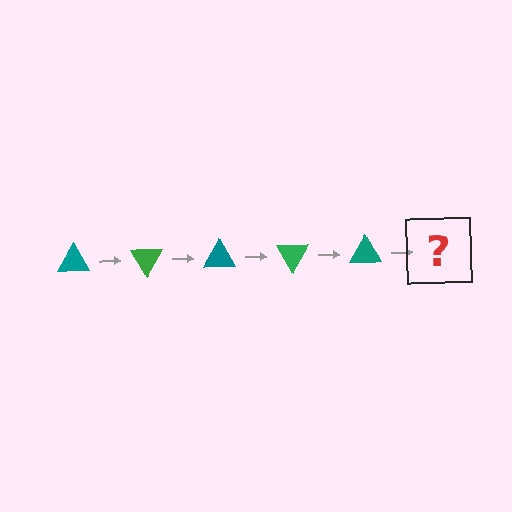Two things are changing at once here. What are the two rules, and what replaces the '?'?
The two rules are that it rotates 60 degrees each step and the color cycles through teal and green. The '?' should be a green triangle, rotated 300 degrees from the start.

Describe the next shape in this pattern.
It should be a green triangle, rotated 300 degrees from the start.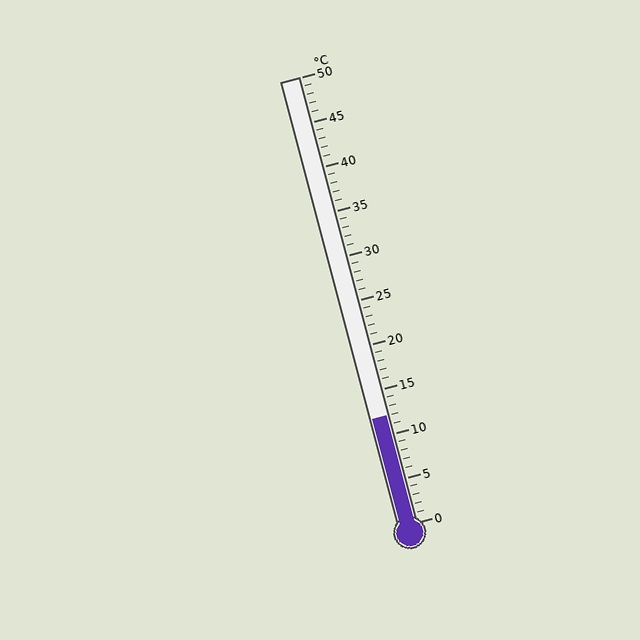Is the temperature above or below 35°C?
The temperature is below 35°C.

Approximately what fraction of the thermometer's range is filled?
The thermometer is filled to approximately 25% of its range.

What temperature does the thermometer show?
The thermometer shows approximately 12°C.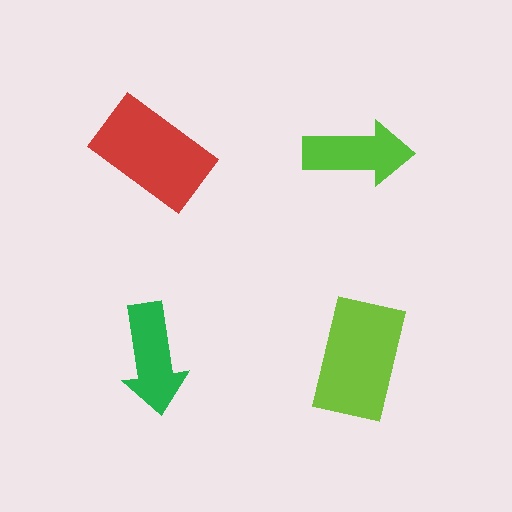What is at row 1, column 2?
A lime arrow.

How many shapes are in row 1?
2 shapes.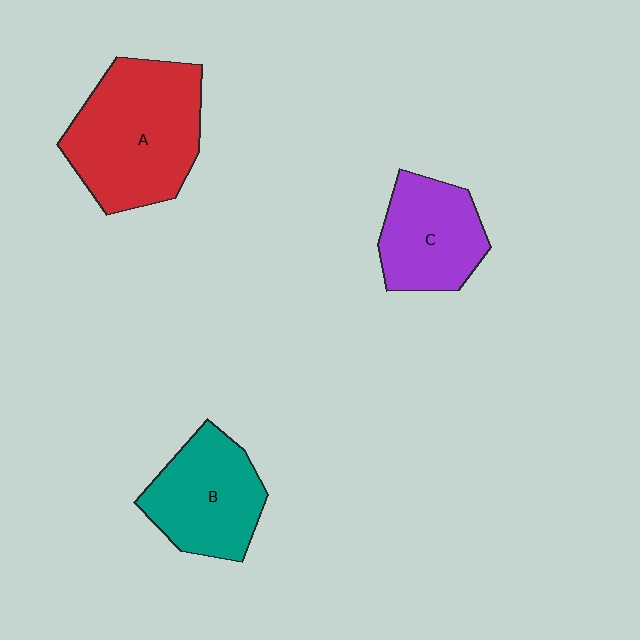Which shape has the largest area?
Shape A (red).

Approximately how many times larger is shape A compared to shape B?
Approximately 1.4 times.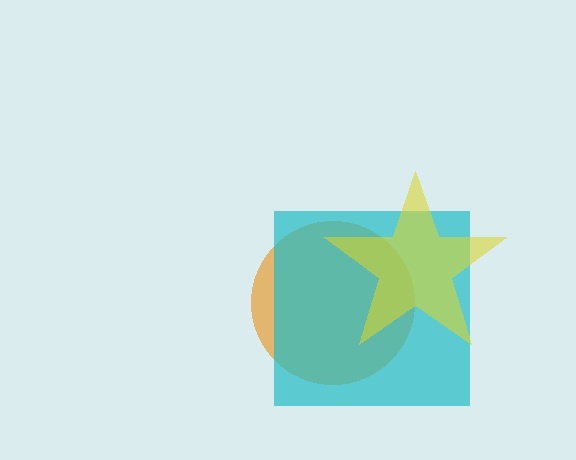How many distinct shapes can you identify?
There are 3 distinct shapes: an orange circle, a cyan square, a yellow star.